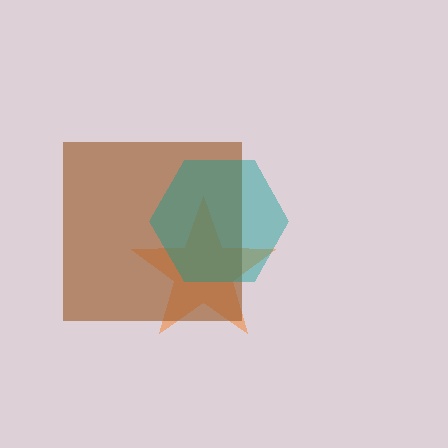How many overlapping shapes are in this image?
There are 3 overlapping shapes in the image.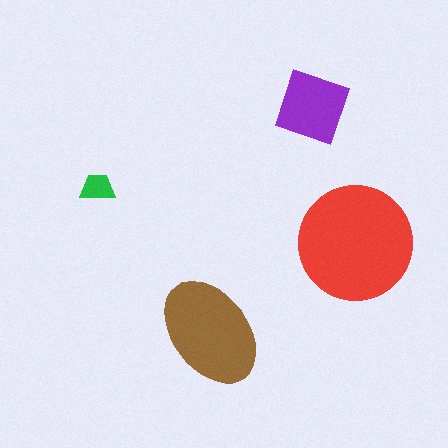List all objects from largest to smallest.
The red circle, the brown ellipse, the purple diamond, the green trapezoid.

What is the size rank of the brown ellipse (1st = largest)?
2nd.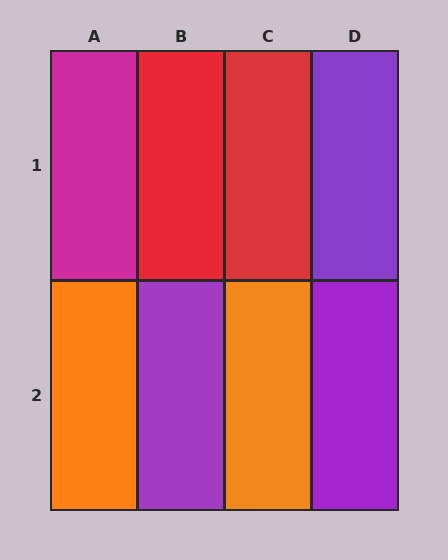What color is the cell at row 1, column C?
Red.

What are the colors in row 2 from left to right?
Orange, purple, orange, purple.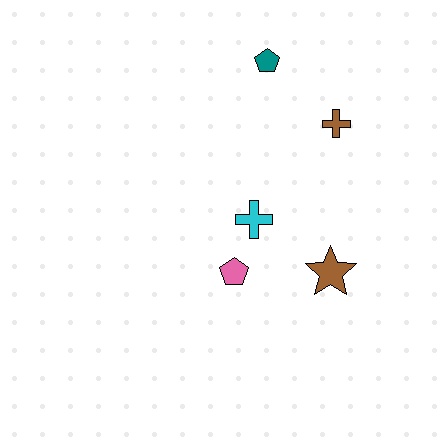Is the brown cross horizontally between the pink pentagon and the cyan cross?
No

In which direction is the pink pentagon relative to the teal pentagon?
The pink pentagon is below the teal pentagon.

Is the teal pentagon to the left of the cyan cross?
No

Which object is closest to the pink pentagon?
The cyan cross is closest to the pink pentagon.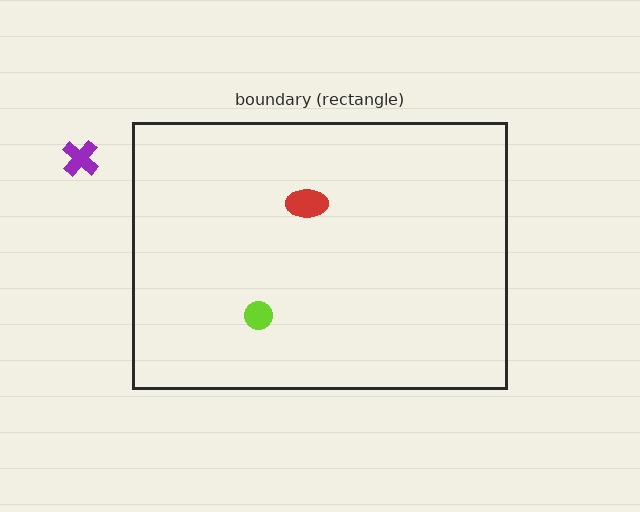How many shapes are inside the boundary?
2 inside, 1 outside.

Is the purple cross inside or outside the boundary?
Outside.